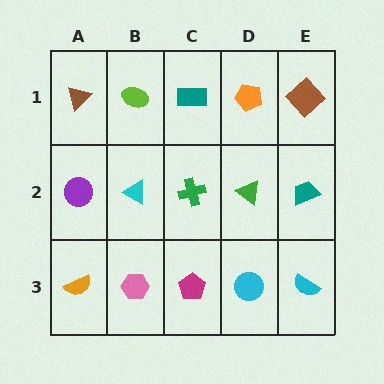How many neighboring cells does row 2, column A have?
3.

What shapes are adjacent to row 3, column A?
A purple circle (row 2, column A), a pink hexagon (row 3, column B).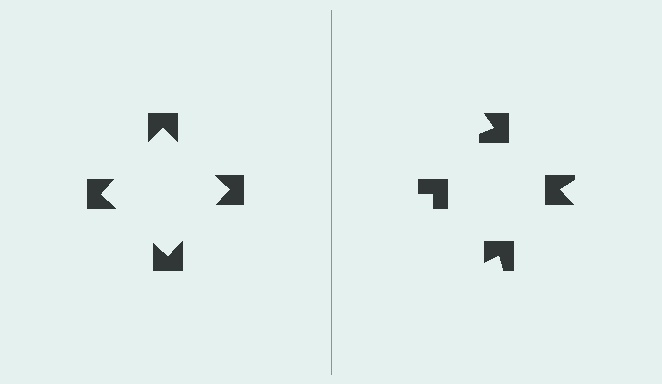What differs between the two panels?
The notched squares are positioned identically on both sides; only the wedge orientations differ. On the left they align to a square; on the right they are misaligned.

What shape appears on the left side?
An illusory square.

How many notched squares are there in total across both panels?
8 — 4 on each side.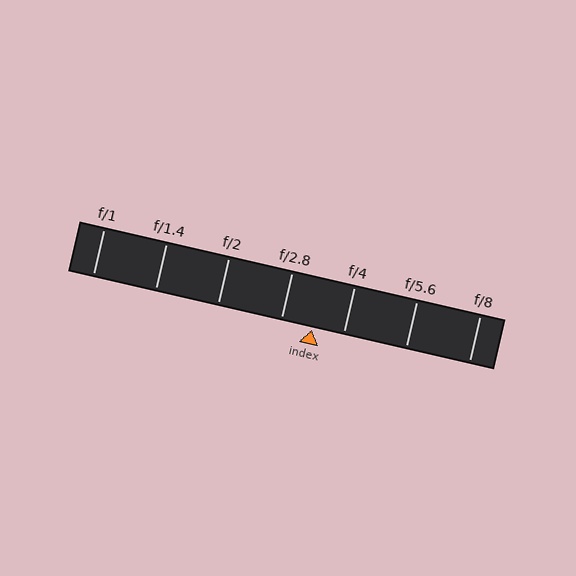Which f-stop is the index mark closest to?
The index mark is closest to f/4.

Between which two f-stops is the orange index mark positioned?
The index mark is between f/2.8 and f/4.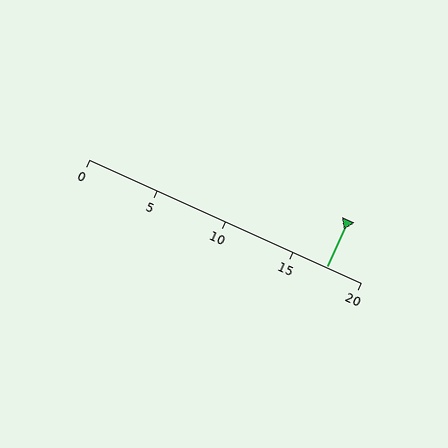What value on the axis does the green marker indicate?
The marker indicates approximately 17.5.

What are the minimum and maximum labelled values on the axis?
The axis runs from 0 to 20.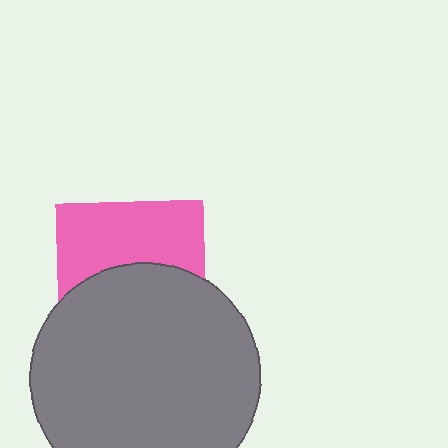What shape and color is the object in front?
The object in front is a gray circle.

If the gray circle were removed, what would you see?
You would see the complete pink square.